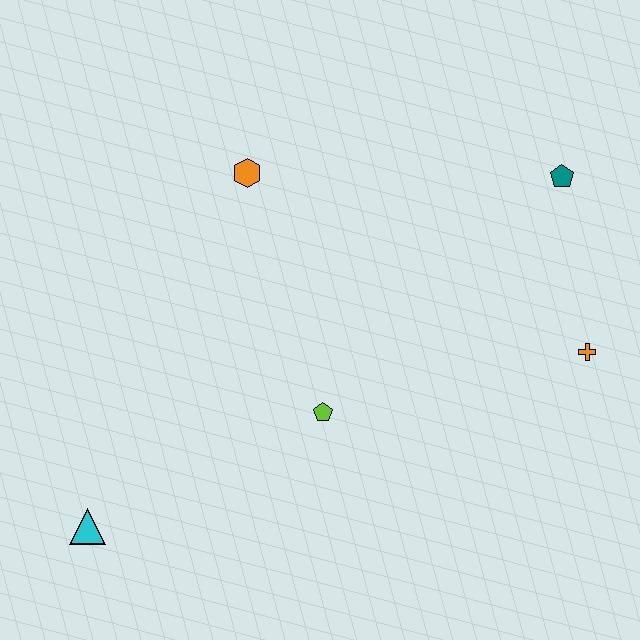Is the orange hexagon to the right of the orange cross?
No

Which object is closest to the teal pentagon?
The orange cross is closest to the teal pentagon.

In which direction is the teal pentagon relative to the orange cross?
The teal pentagon is above the orange cross.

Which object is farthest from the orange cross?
The cyan triangle is farthest from the orange cross.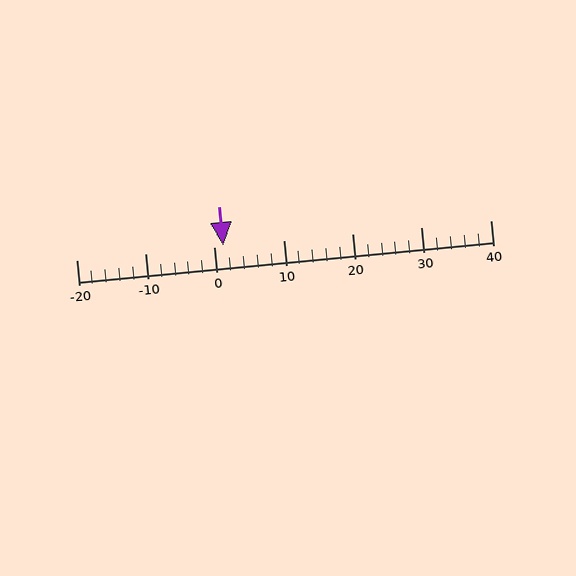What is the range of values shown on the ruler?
The ruler shows values from -20 to 40.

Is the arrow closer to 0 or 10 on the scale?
The arrow is closer to 0.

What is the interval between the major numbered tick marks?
The major tick marks are spaced 10 units apart.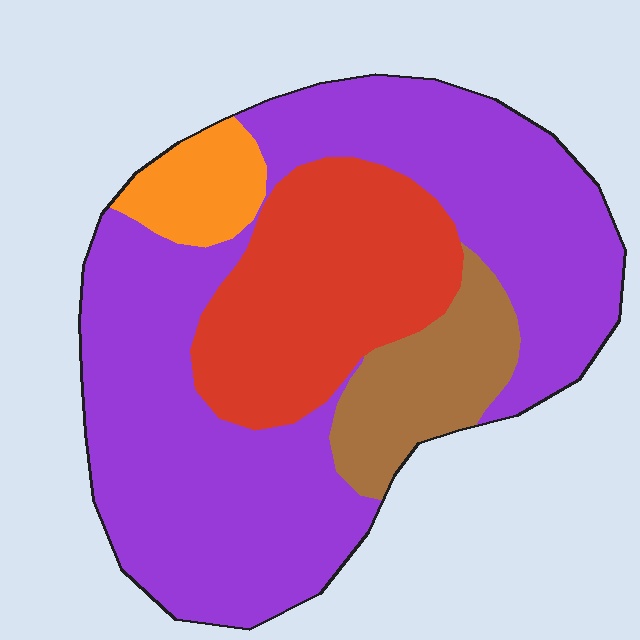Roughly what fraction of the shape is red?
Red takes up between a sixth and a third of the shape.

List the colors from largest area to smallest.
From largest to smallest: purple, red, brown, orange.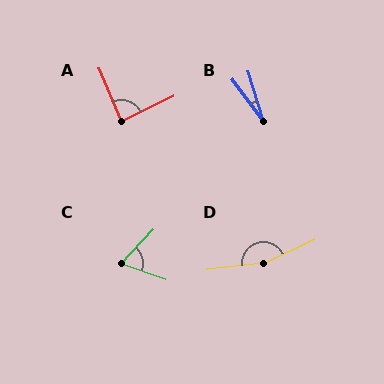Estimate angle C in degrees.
Approximately 66 degrees.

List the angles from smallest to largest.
B (20°), C (66°), A (87°), D (161°).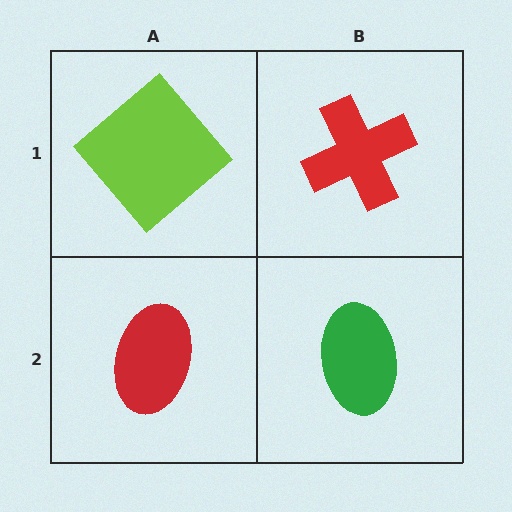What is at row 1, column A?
A lime diamond.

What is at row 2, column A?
A red ellipse.